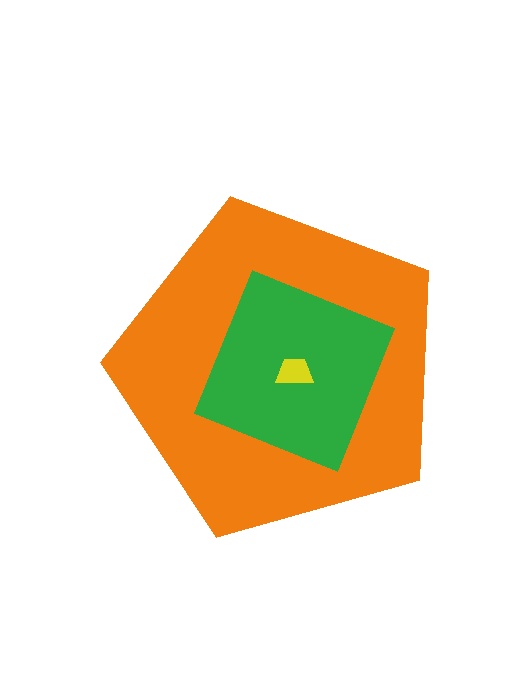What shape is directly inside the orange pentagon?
The green square.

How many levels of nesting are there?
3.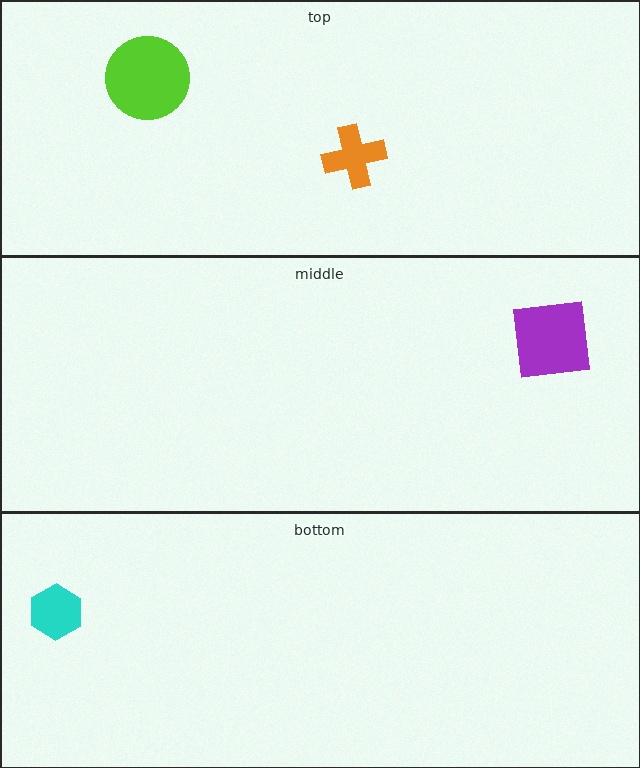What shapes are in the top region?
The orange cross, the lime circle.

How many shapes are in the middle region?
1.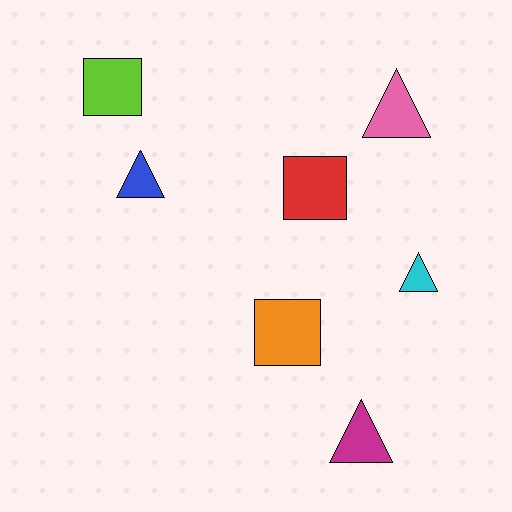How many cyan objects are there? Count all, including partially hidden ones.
There is 1 cyan object.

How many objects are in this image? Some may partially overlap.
There are 7 objects.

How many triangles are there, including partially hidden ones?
There are 4 triangles.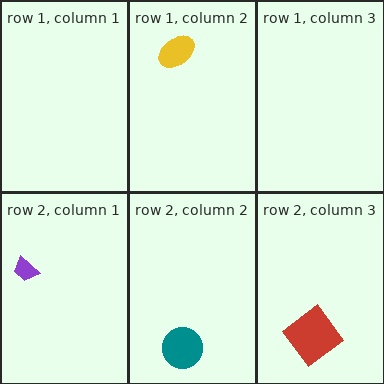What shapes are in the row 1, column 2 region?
The yellow ellipse.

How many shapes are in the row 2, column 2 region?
1.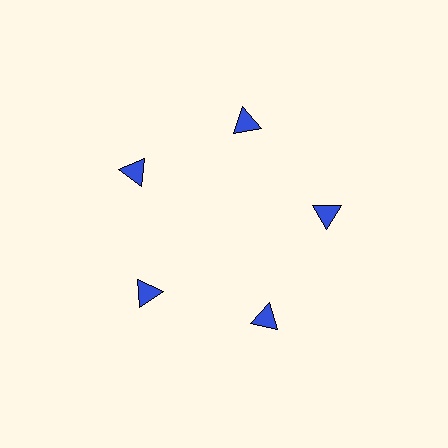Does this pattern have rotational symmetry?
Yes, this pattern has 5-fold rotational symmetry. It looks the same after rotating 72 degrees around the center.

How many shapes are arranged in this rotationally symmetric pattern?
There are 5 shapes, arranged in 5 groups of 1.